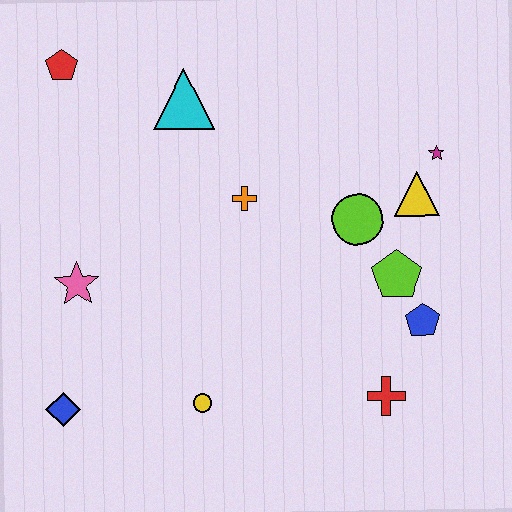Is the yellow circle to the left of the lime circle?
Yes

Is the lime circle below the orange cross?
Yes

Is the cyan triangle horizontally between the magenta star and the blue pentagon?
No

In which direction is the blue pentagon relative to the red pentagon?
The blue pentagon is to the right of the red pentagon.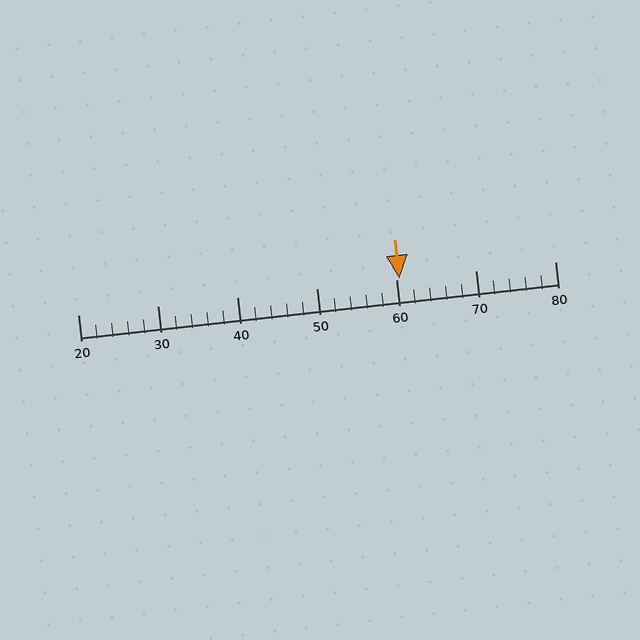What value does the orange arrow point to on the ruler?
The orange arrow points to approximately 60.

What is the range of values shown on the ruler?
The ruler shows values from 20 to 80.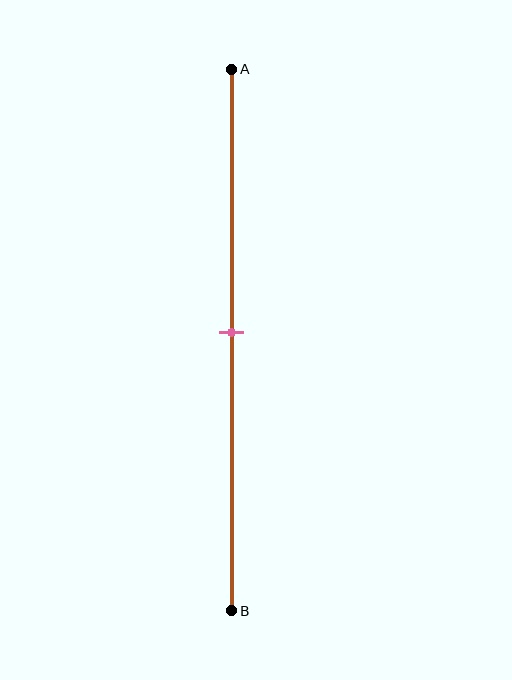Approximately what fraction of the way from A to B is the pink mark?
The pink mark is approximately 50% of the way from A to B.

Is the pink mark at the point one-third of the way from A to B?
No, the mark is at about 50% from A, not at the 33% one-third point.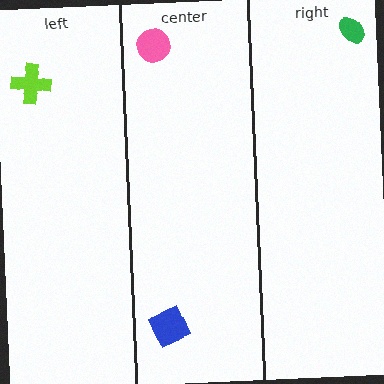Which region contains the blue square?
The center region.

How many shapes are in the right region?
1.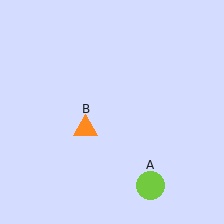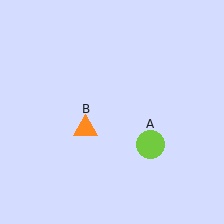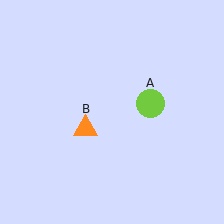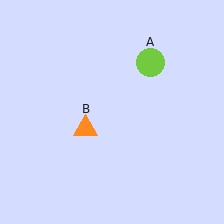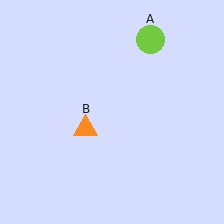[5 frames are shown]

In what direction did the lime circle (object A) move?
The lime circle (object A) moved up.